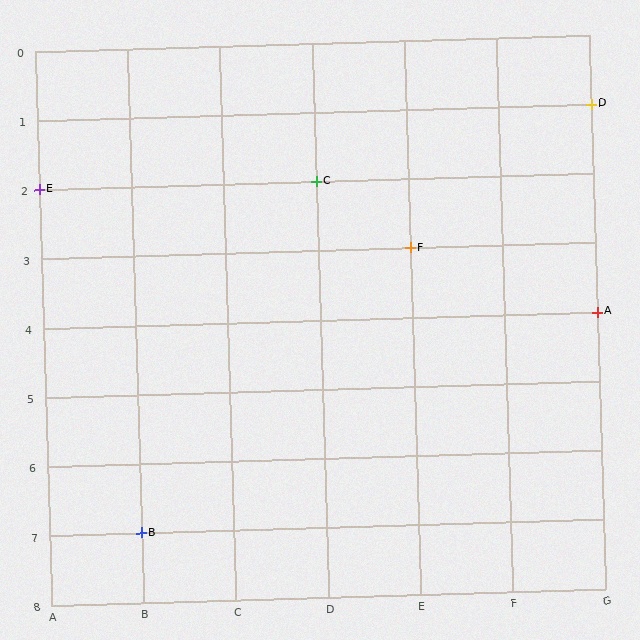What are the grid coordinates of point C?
Point C is at grid coordinates (D, 2).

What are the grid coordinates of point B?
Point B is at grid coordinates (B, 7).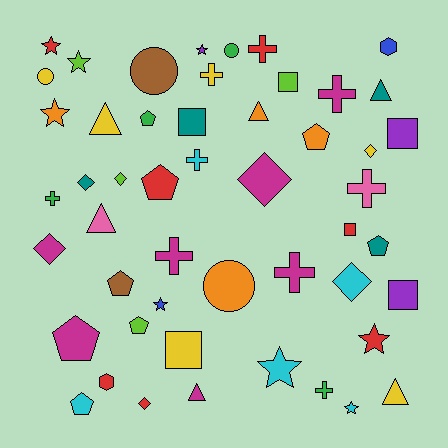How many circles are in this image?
There are 4 circles.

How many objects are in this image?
There are 50 objects.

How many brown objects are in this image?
There are 2 brown objects.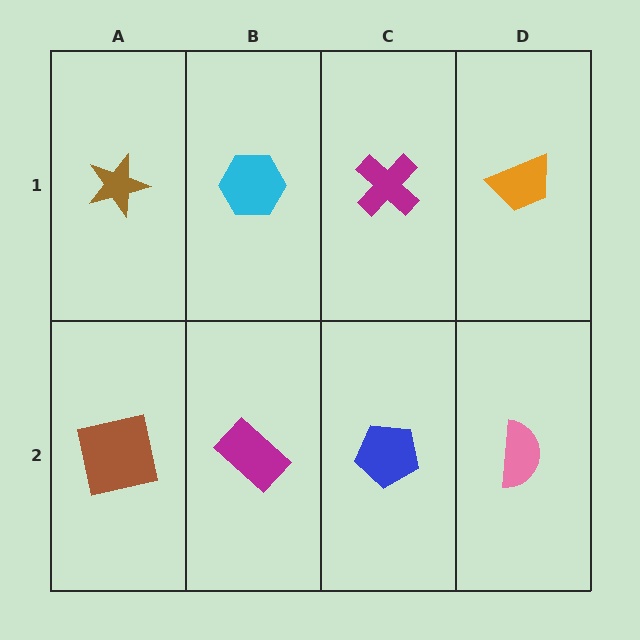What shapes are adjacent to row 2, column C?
A magenta cross (row 1, column C), a magenta rectangle (row 2, column B), a pink semicircle (row 2, column D).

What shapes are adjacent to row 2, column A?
A brown star (row 1, column A), a magenta rectangle (row 2, column B).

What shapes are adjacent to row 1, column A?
A brown square (row 2, column A), a cyan hexagon (row 1, column B).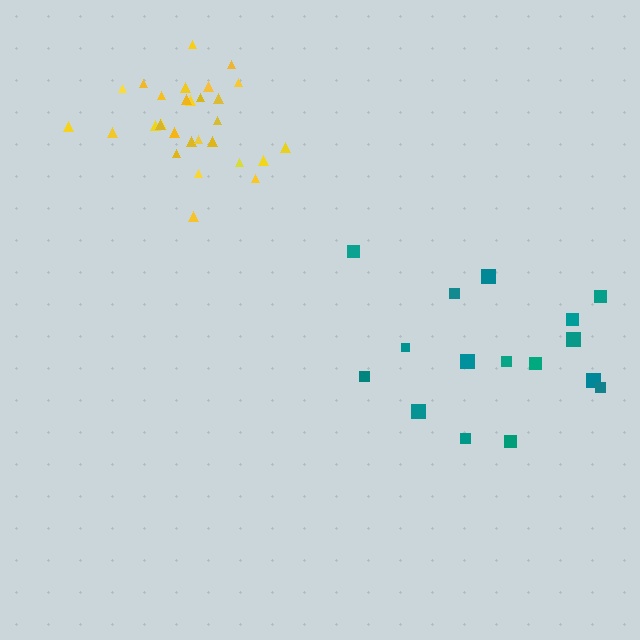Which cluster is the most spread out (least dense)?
Teal.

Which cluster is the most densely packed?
Yellow.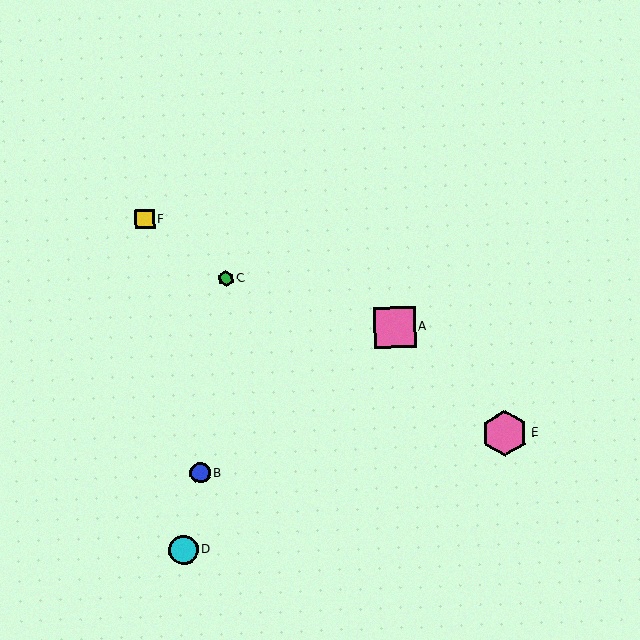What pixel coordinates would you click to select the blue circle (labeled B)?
Click at (200, 473) to select the blue circle B.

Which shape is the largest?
The pink hexagon (labeled E) is the largest.